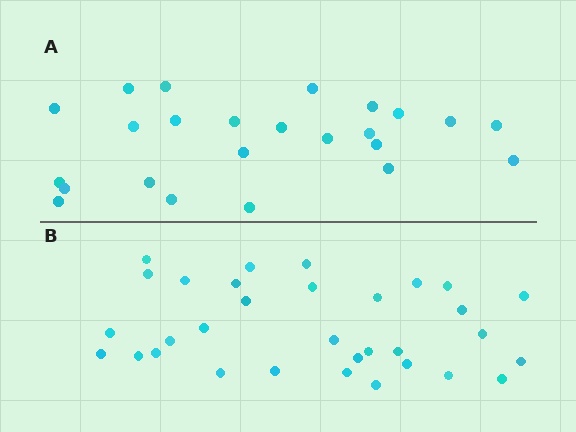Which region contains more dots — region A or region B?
Region B (the bottom region) has more dots.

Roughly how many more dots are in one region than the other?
Region B has roughly 8 or so more dots than region A.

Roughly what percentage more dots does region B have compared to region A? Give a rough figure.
About 35% more.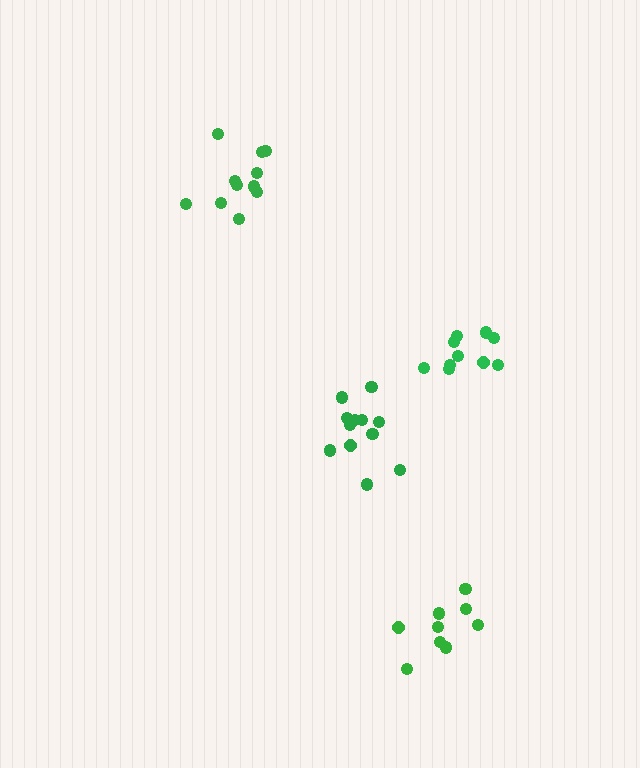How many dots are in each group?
Group 1: 11 dots, Group 2: 10 dots, Group 3: 12 dots, Group 4: 9 dots (42 total).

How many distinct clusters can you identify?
There are 4 distinct clusters.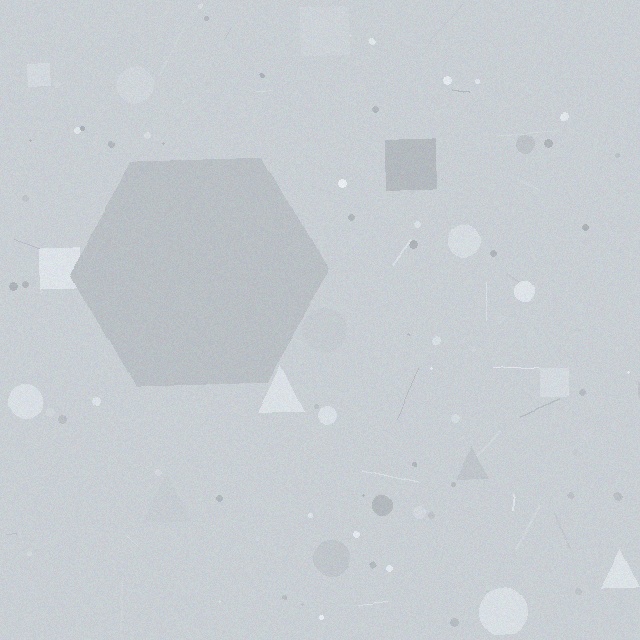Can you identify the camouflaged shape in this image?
The camouflaged shape is a hexagon.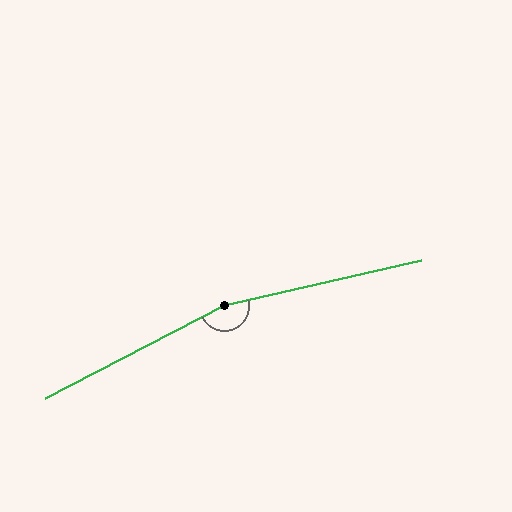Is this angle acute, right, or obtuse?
It is obtuse.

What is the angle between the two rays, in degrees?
Approximately 166 degrees.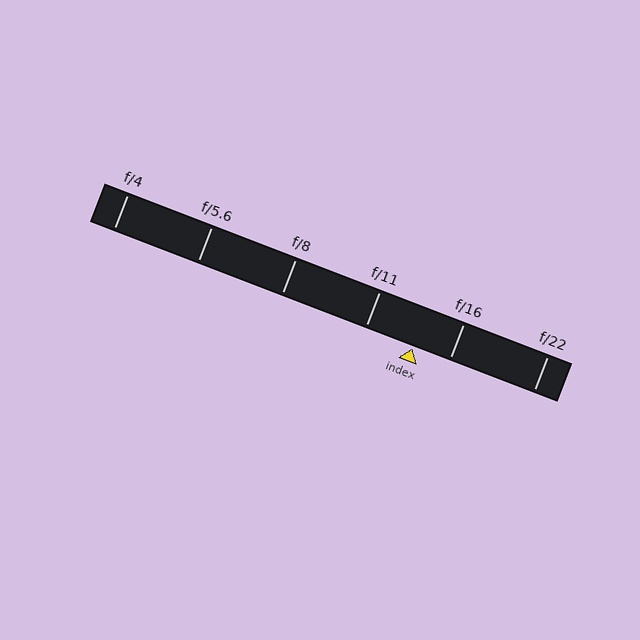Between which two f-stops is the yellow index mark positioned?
The index mark is between f/11 and f/16.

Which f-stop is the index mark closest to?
The index mark is closest to f/16.